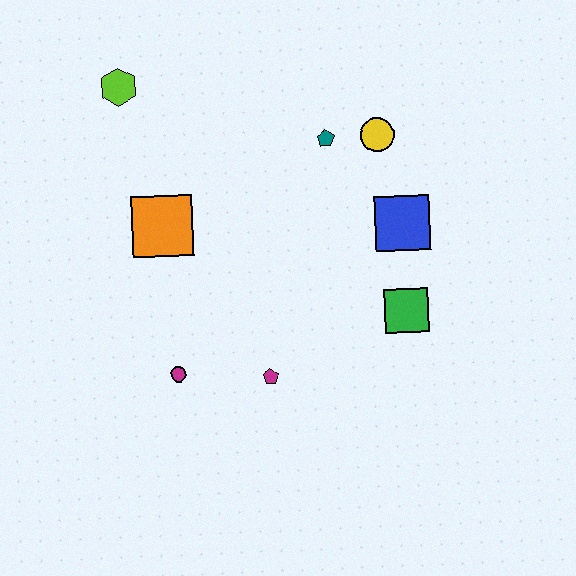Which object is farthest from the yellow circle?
The magenta circle is farthest from the yellow circle.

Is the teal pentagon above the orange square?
Yes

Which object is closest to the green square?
The blue square is closest to the green square.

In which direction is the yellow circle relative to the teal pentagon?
The yellow circle is to the right of the teal pentagon.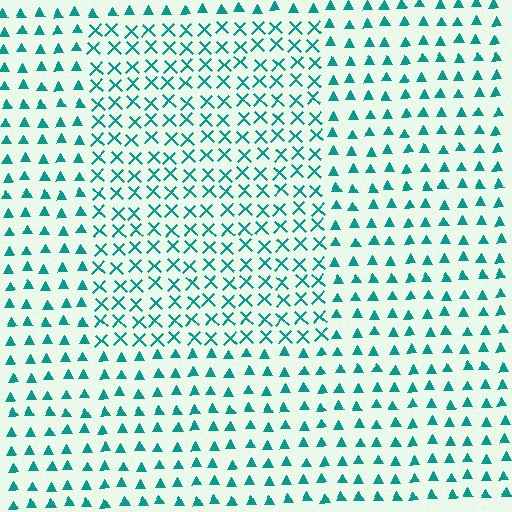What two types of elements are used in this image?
The image uses X marks inside the rectangle region and triangles outside it.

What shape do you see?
I see a rectangle.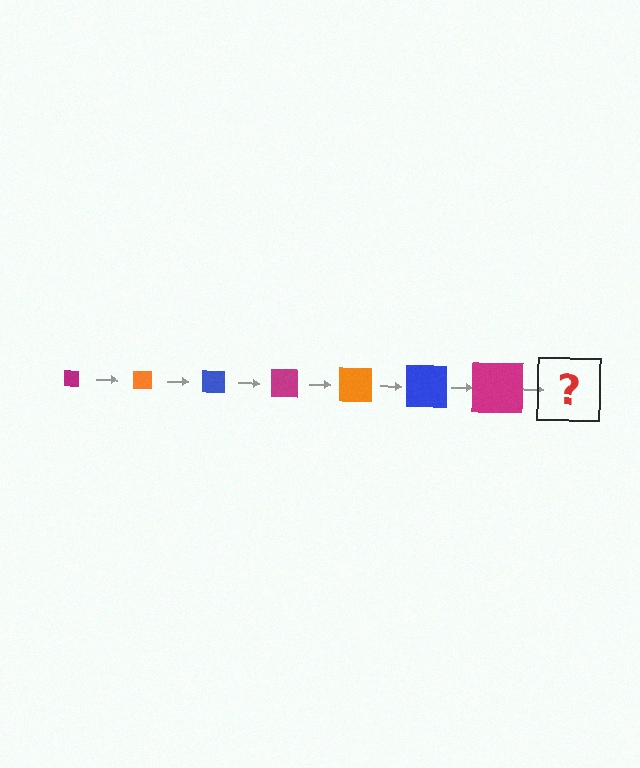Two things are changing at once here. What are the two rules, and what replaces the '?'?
The two rules are that the square grows larger each step and the color cycles through magenta, orange, and blue. The '?' should be an orange square, larger than the previous one.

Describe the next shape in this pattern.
It should be an orange square, larger than the previous one.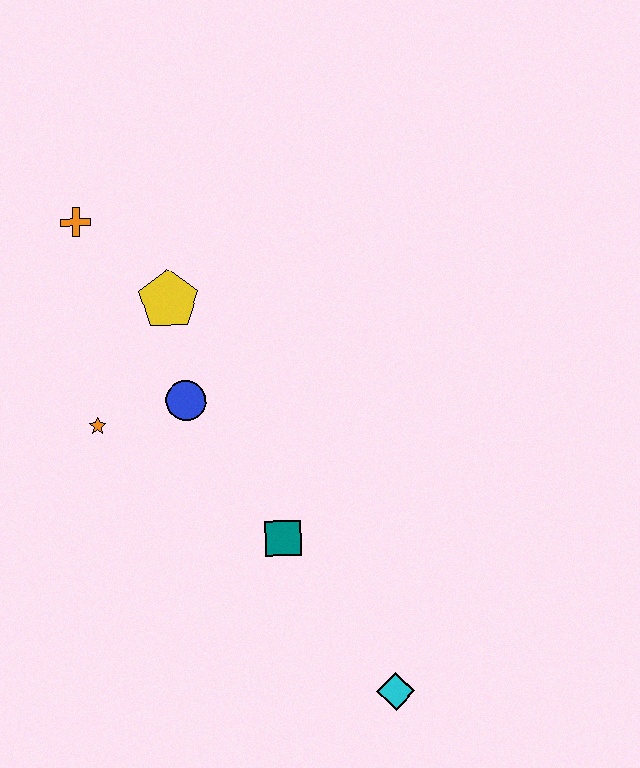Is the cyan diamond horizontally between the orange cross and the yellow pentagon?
No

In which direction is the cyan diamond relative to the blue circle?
The cyan diamond is below the blue circle.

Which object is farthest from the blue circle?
The cyan diamond is farthest from the blue circle.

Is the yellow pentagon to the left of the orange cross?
No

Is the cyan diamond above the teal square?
No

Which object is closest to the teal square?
The blue circle is closest to the teal square.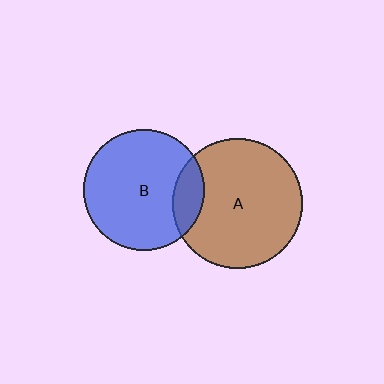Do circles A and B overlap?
Yes.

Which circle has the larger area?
Circle A (brown).